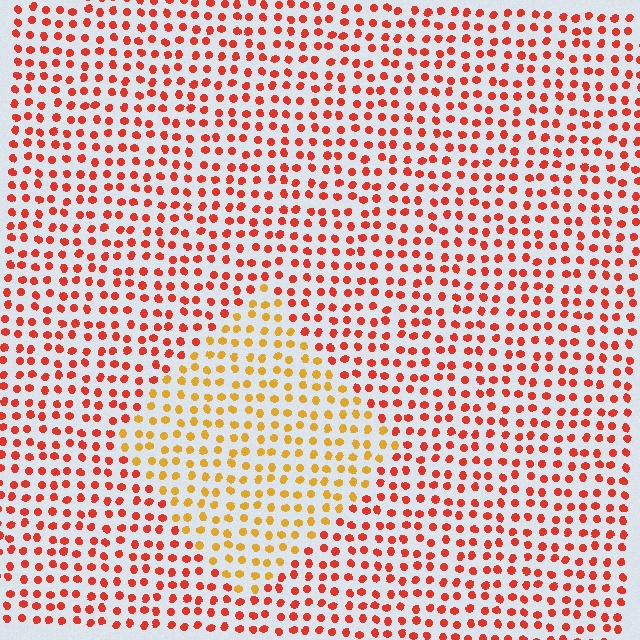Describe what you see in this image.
The image is filled with small red elements in a uniform arrangement. A diamond-shaped region is visible where the elements are tinted to a slightly different hue, forming a subtle color boundary.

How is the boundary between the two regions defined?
The boundary is defined purely by a slight shift in hue (about 38 degrees). Spacing, size, and orientation are identical on both sides.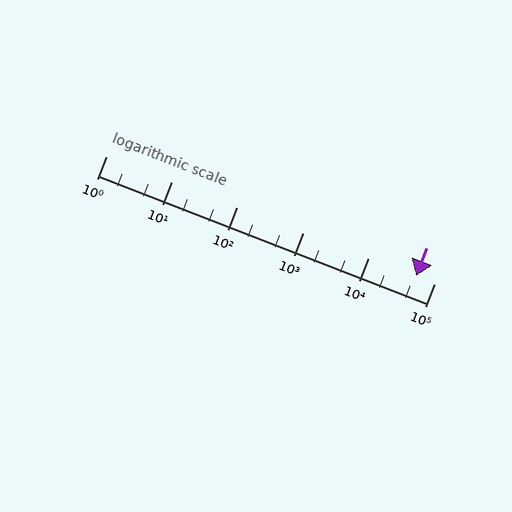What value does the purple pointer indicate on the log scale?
The pointer indicates approximately 52000.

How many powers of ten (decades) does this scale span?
The scale spans 5 decades, from 1 to 100000.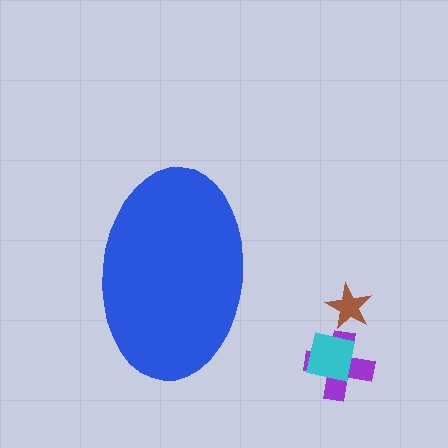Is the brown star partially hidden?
No, the brown star is fully visible.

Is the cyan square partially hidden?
No, the cyan square is fully visible.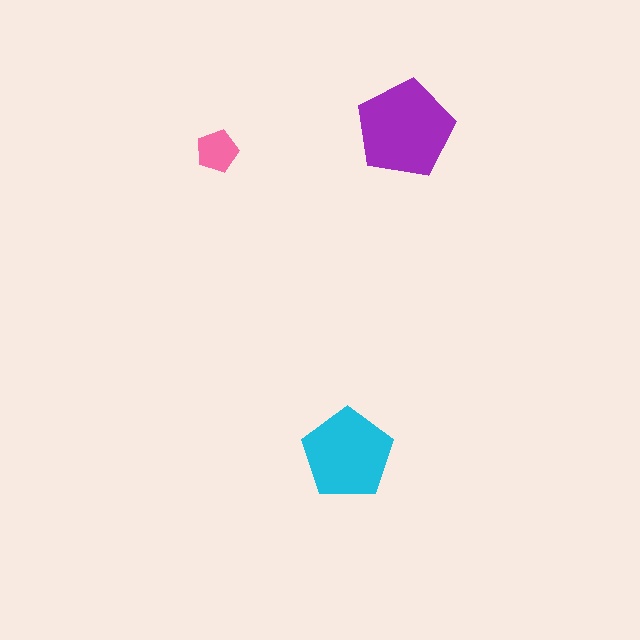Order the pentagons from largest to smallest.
the purple one, the cyan one, the pink one.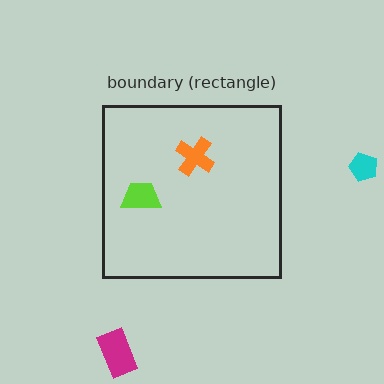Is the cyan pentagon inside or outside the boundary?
Outside.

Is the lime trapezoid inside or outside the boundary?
Inside.